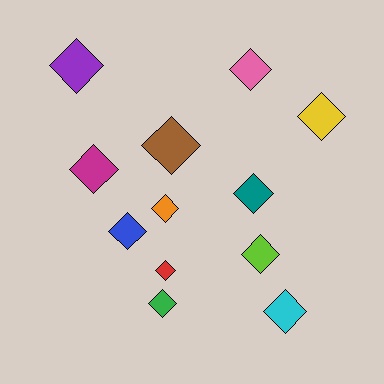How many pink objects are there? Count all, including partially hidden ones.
There is 1 pink object.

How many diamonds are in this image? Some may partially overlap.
There are 12 diamonds.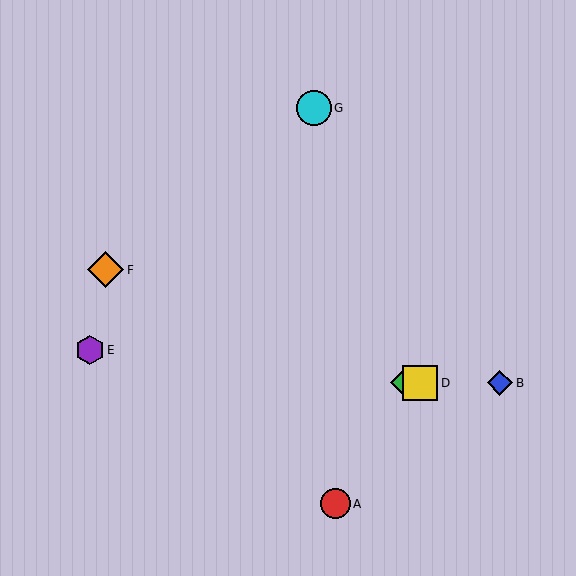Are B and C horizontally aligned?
Yes, both are at y≈383.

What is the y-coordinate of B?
Object B is at y≈383.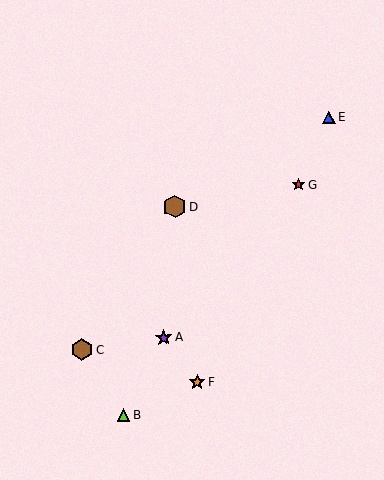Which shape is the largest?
The brown hexagon (labeled D) is the largest.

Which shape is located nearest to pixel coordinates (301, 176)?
The red star (labeled G) at (298, 185) is nearest to that location.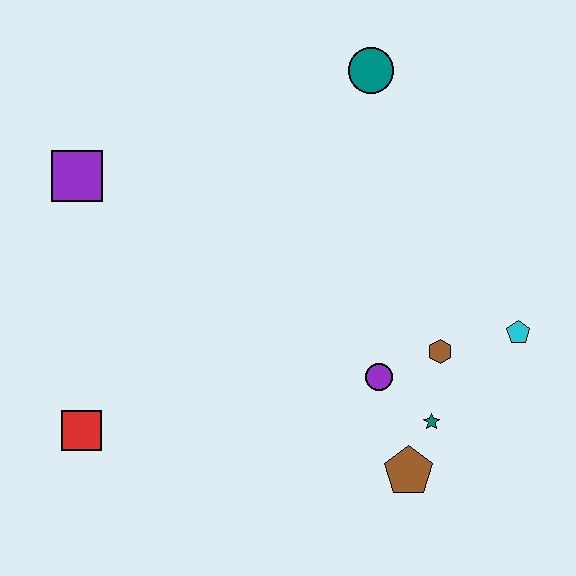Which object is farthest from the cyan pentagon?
The purple square is farthest from the cyan pentagon.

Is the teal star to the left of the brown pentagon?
No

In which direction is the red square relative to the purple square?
The red square is below the purple square.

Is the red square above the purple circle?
No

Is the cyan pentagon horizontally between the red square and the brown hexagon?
No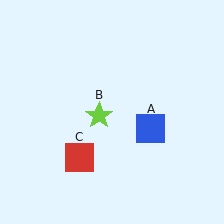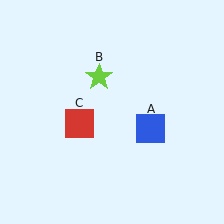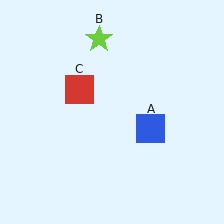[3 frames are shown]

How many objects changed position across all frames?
2 objects changed position: lime star (object B), red square (object C).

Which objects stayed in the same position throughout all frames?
Blue square (object A) remained stationary.